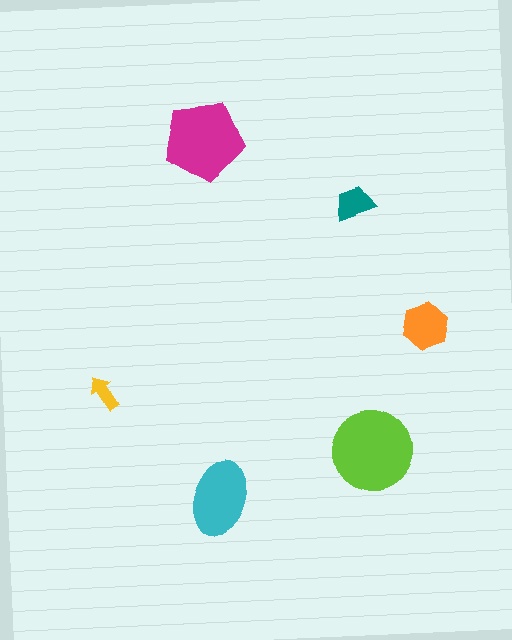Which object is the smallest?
The yellow arrow.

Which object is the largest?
The lime circle.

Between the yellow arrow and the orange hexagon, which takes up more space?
The orange hexagon.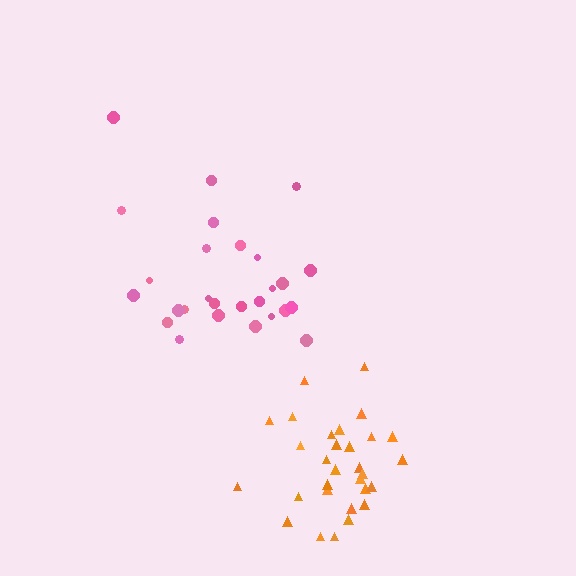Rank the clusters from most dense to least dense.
orange, pink.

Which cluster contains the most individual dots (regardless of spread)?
Orange (30).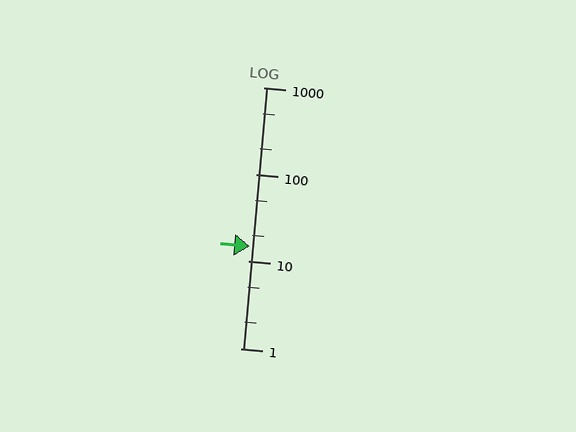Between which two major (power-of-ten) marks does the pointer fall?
The pointer is between 10 and 100.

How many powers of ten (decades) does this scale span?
The scale spans 3 decades, from 1 to 1000.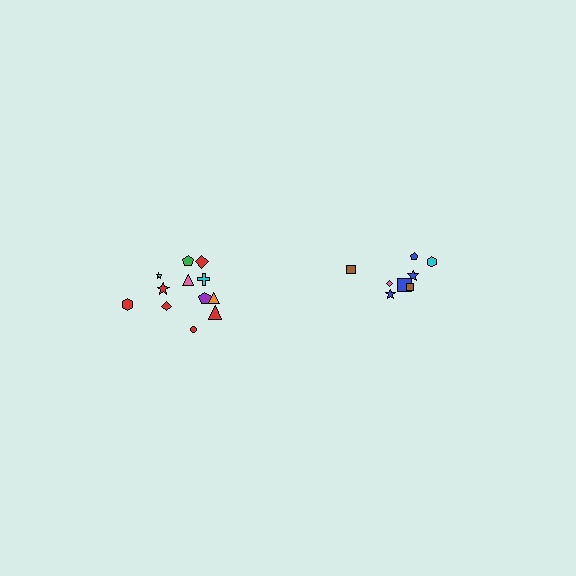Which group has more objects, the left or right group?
The left group.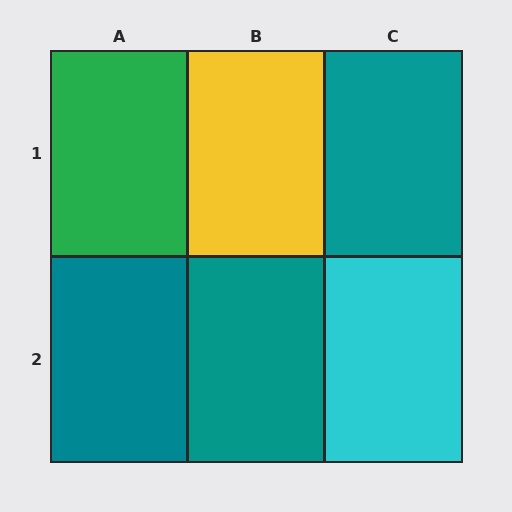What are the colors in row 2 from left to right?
Teal, teal, cyan.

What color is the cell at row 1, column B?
Yellow.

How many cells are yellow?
1 cell is yellow.